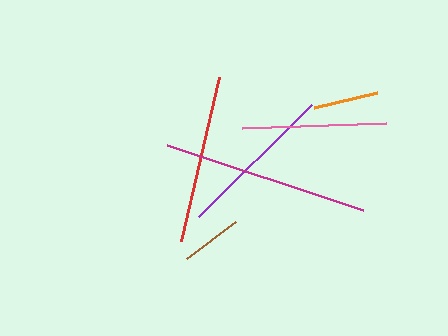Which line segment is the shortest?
The brown line is the shortest at approximately 61 pixels.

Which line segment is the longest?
The magenta line is the longest at approximately 206 pixels.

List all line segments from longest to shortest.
From longest to shortest: magenta, red, purple, pink, orange, brown.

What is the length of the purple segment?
The purple segment is approximately 160 pixels long.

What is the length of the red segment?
The red segment is approximately 169 pixels long.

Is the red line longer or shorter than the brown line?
The red line is longer than the brown line.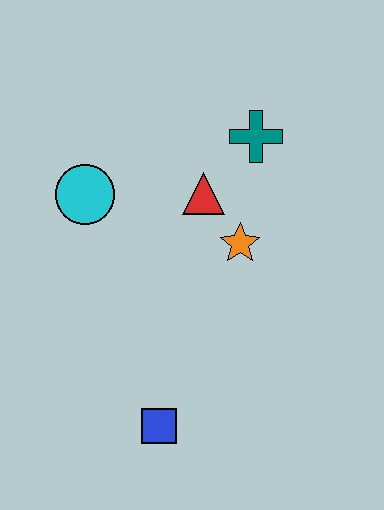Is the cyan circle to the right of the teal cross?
No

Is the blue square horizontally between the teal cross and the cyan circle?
Yes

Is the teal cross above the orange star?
Yes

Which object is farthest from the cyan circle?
The blue square is farthest from the cyan circle.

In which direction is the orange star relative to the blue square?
The orange star is above the blue square.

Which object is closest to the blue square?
The orange star is closest to the blue square.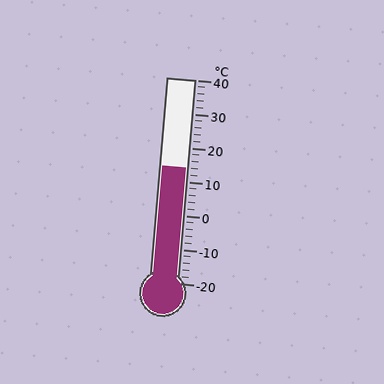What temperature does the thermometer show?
The thermometer shows approximately 14°C.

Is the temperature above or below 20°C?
The temperature is below 20°C.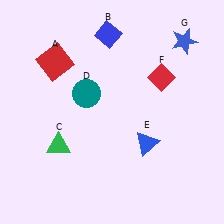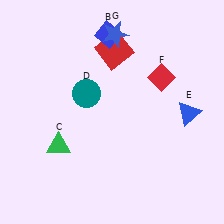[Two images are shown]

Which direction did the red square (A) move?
The red square (A) moved right.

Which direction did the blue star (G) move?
The blue star (G) moved left.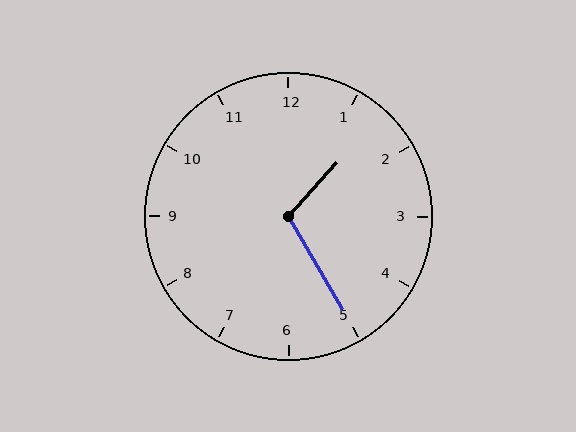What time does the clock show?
1:25.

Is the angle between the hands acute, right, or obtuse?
It is obtuse.